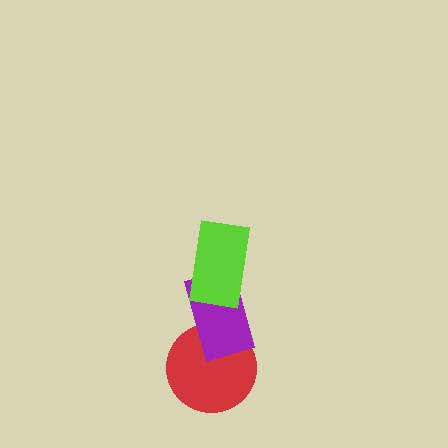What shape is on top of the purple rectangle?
The lime rectangle is on top of the purple rectangle.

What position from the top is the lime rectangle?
The lime rectangle is 1st from the top.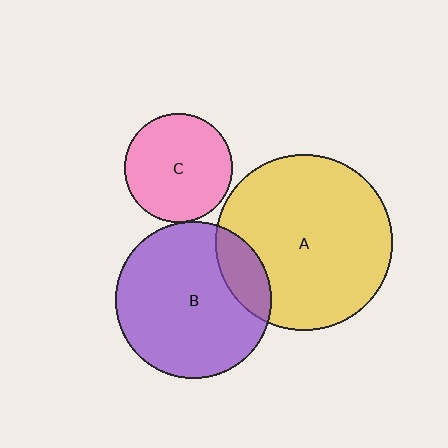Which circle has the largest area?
Circle A (yellow).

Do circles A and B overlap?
Yes.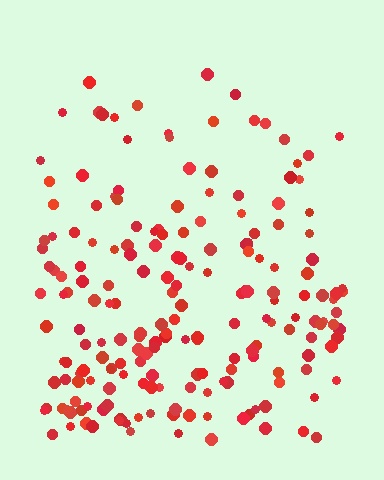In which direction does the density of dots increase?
From top to bottom, with the bottom side densest.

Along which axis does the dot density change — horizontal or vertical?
Vertical.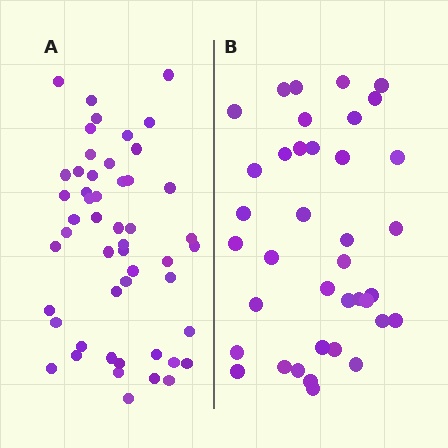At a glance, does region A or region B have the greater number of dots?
Region A (the left region) has more dots.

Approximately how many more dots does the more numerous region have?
Region A has approximately 15 more dots than region B.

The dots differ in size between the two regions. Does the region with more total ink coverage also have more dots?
No. Region B has more total ink coverage because its dots are larger, but region A actually contains more individual dots. Total area can be misleading — the number of items is what matters here.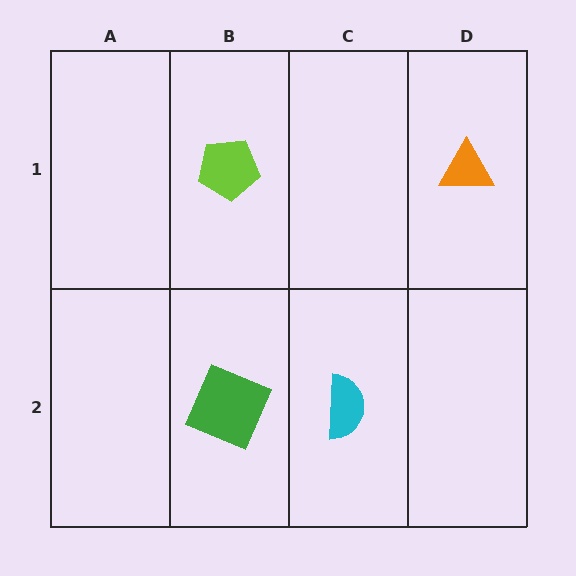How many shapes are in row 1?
2 shapes.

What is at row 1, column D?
An orange triangle.